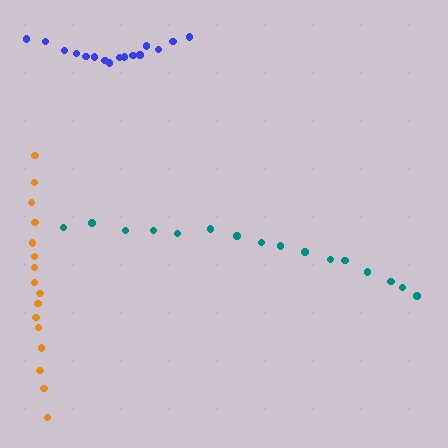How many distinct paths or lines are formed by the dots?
There are 3 distinct paths.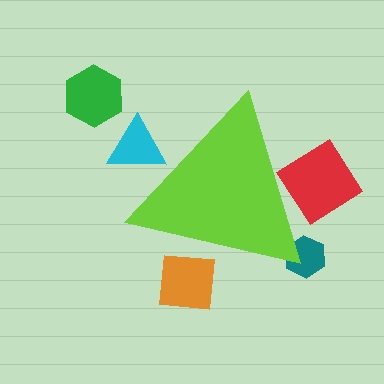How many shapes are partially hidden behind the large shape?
4 shapes are partially hidden.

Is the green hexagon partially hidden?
No, the green hexagon is fully visible.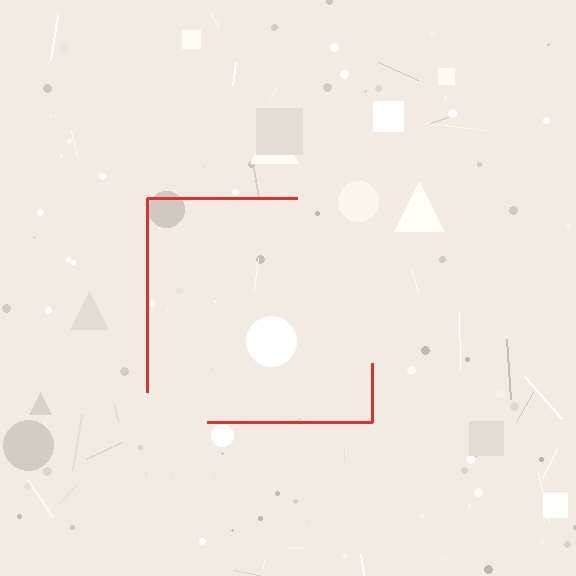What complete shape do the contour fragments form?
The contour fragments form a square.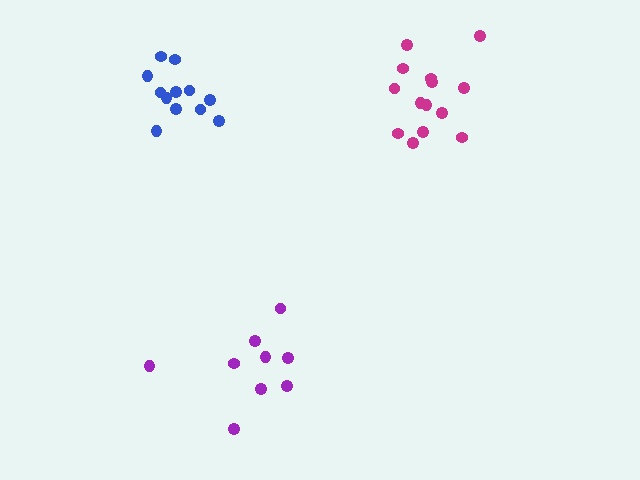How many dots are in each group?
Group 1: 14 dots, Group 2: 12 dots, Group 3: 9 dots (35 total).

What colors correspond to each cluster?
The clusters are colored: magenta, blue, purple.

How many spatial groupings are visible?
There are 3 spatial groupings.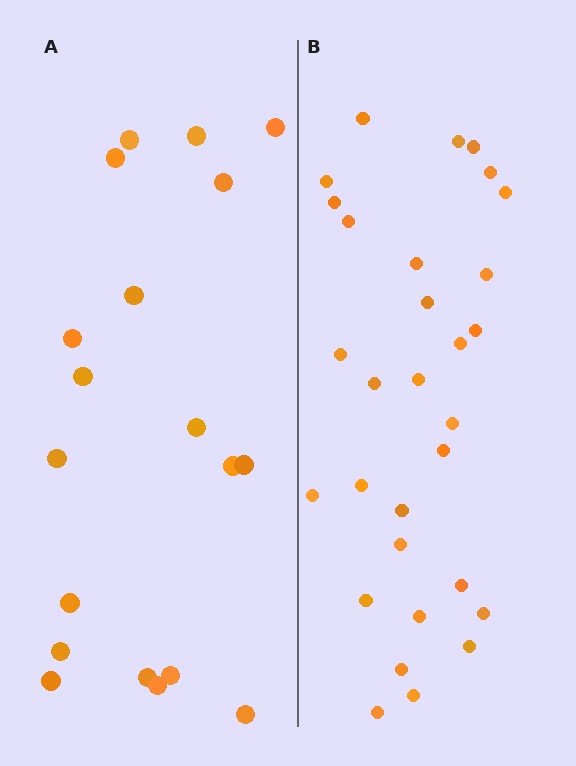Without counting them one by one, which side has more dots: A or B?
Region B (the right region) has more dots.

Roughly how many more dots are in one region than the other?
Region B has roughly 12 or so more dots than region A.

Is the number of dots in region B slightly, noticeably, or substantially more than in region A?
Region B has substantially more. The ratio is roughly 1.6 to 1.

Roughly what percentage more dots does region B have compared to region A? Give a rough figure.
About 60% more.